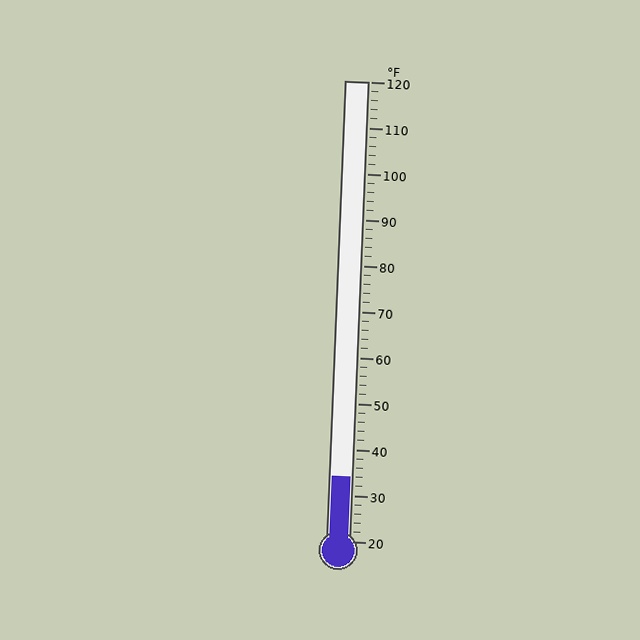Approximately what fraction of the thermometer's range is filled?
The thermometer is filled to approximately 15% of its range.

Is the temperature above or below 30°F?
The temperature is above 30°F.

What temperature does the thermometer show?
The thermometer shows approximately 34°F.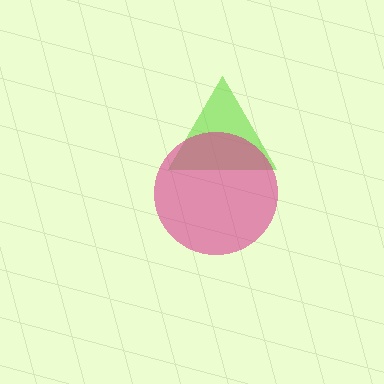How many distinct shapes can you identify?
There are 2 distinct shapes: a lime triangle, a magenta circle.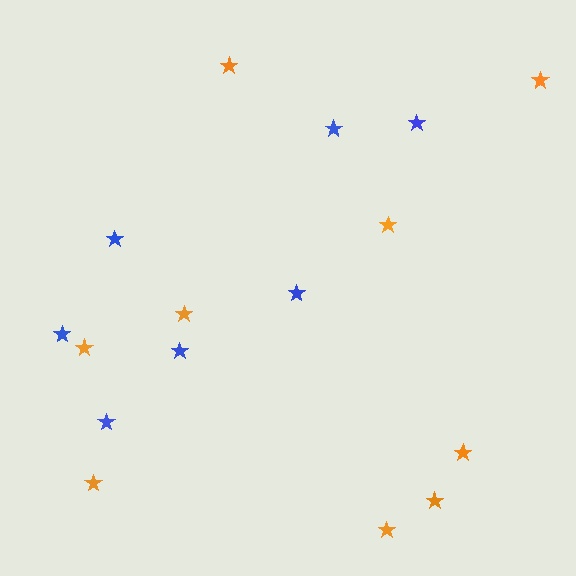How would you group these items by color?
There are 2 groups: one group of orange stars (9) and one group of blue stars (7).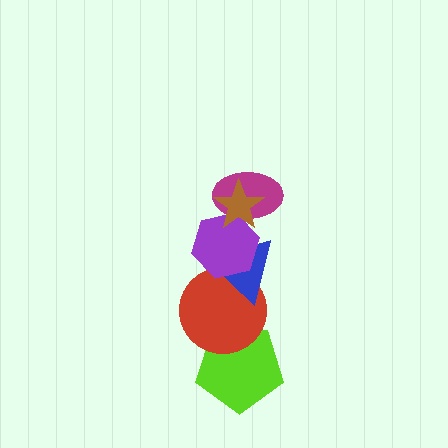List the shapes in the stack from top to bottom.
From top to bottom: the brown star, the magenta ellipse, the purple hexagon, the blue triangle, the red circle, the lime pentagon.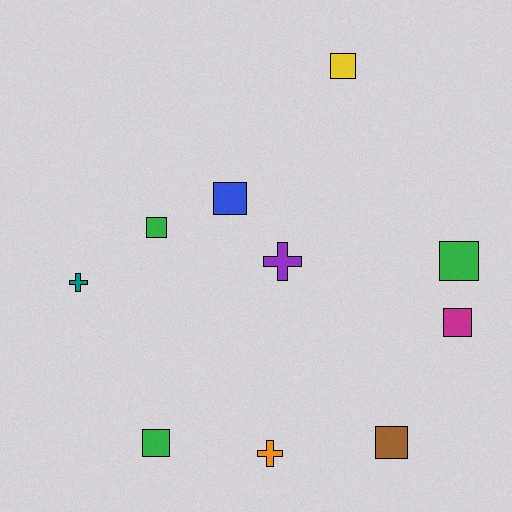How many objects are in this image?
There are 10 objects.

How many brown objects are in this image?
There is 1 brown object.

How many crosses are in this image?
There are 3 crosses.